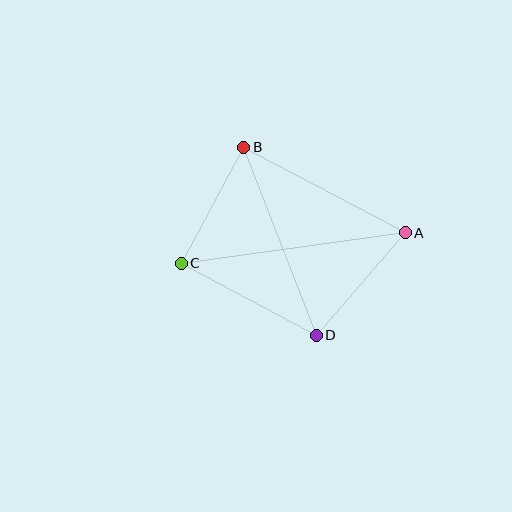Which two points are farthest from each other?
Points A and C are farthest from each other.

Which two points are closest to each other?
Points B and C are closest to each other.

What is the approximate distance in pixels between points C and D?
The distance between C and D is approximately 153 pixels.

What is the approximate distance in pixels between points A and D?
The distance between A and D is approximately 136 pixels.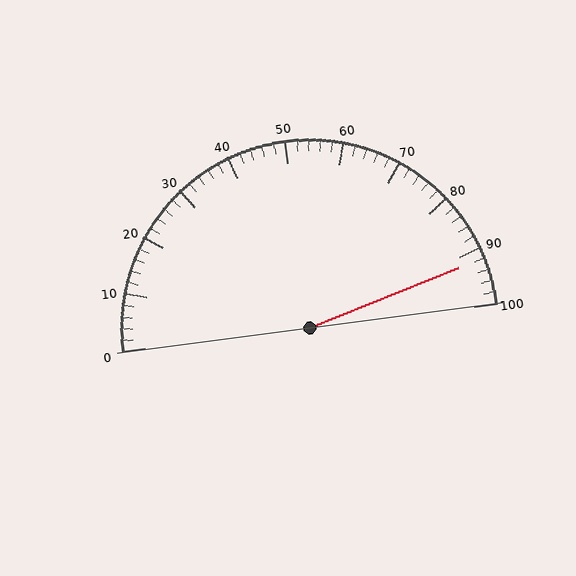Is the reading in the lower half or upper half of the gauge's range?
The reading is in the upper half of the range (0 to 100).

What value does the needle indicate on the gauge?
The needle indicates approximately 92.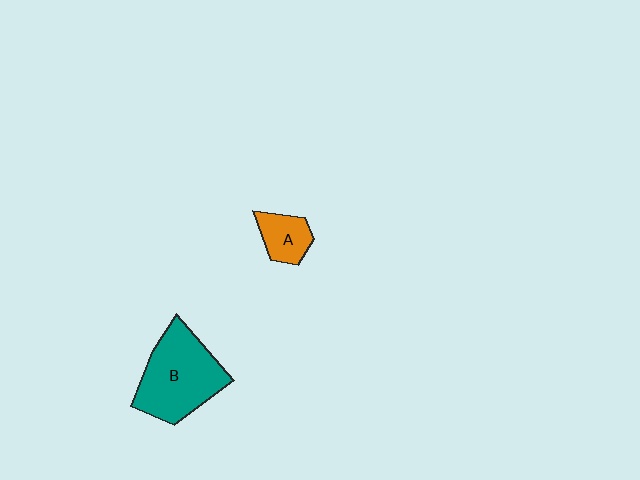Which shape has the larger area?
Shape B (teal).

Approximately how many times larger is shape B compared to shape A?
Approximately 2.7 times.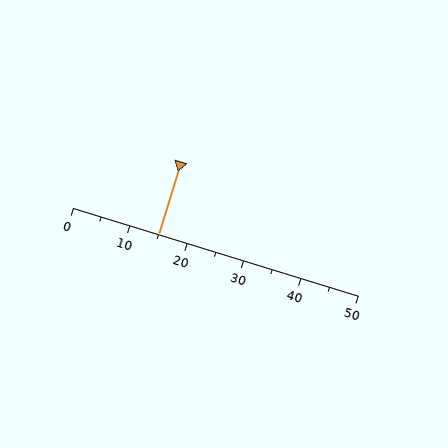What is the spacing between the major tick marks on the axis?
The major ticks are spaced 10 apart.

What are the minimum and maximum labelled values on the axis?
The axis runs from 0 to 50.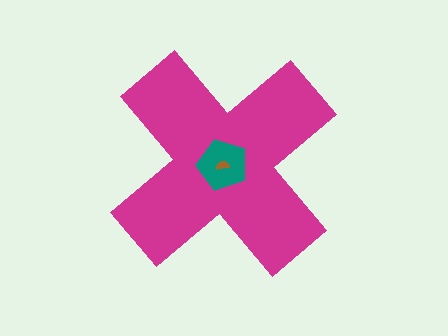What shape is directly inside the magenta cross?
The teal pentagon.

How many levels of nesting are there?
3.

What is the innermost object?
The brown semicircle.